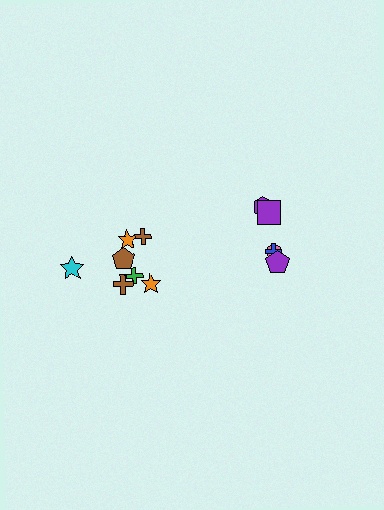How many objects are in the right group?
There are 5 objects.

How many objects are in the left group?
There are 7 objects.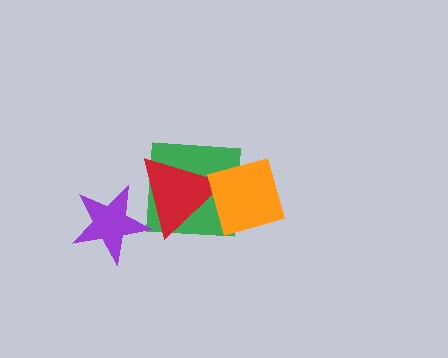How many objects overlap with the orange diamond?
2 objects overlap with the orange diamond.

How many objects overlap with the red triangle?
3 objects overlap with the red triangle.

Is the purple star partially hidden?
No, no other shape covers it.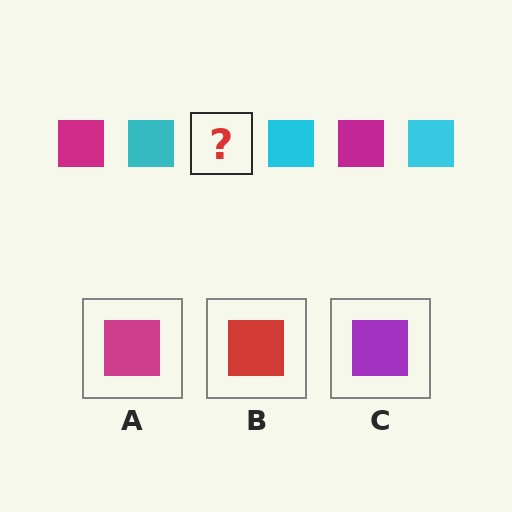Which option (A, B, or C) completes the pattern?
A.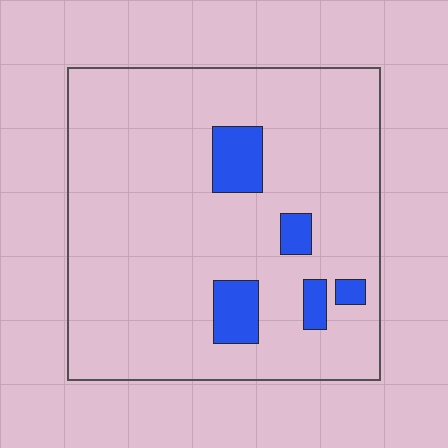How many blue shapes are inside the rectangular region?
5.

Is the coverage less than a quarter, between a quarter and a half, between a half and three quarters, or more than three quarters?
Less than a quarter.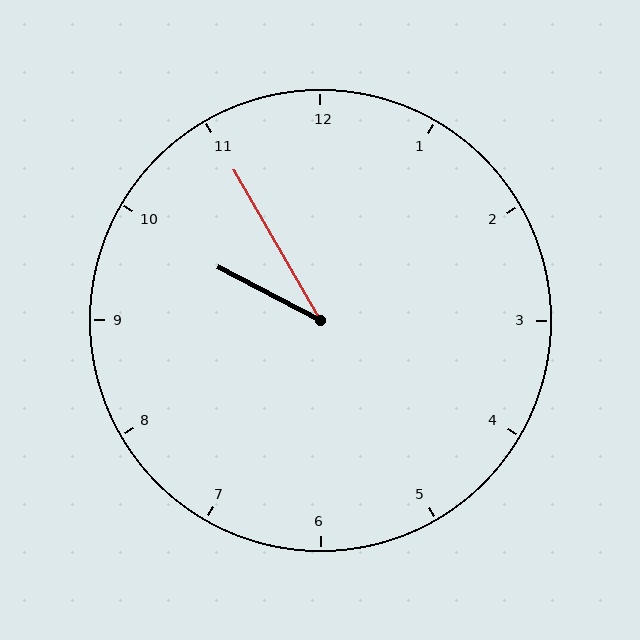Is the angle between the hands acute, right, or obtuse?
It is acute.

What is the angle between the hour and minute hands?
Approximately 32 degrees.